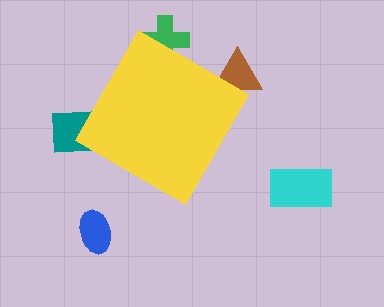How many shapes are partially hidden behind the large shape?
3 shapes are partially hidden.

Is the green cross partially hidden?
Yes, the green cross is partially hidden behind the yellow diamond.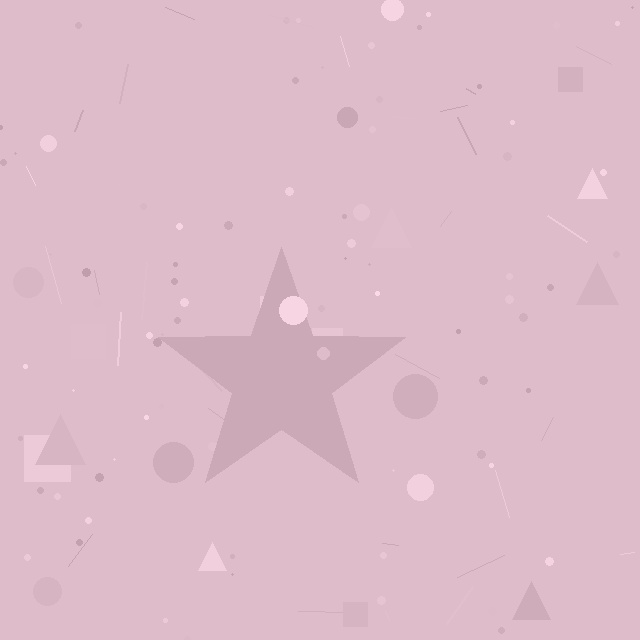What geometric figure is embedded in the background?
A star is embedded in the background.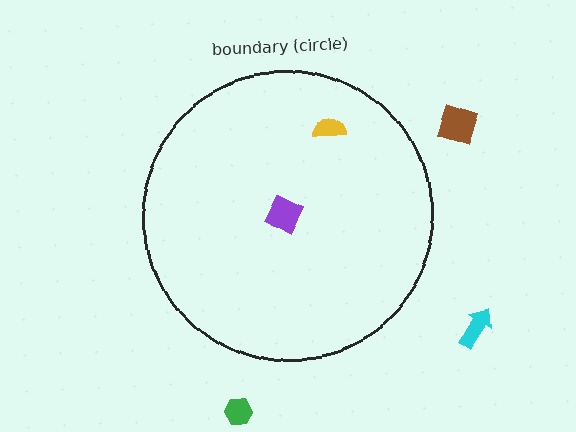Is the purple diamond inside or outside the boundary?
Inside.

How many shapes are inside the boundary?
2 inside, 3 outside.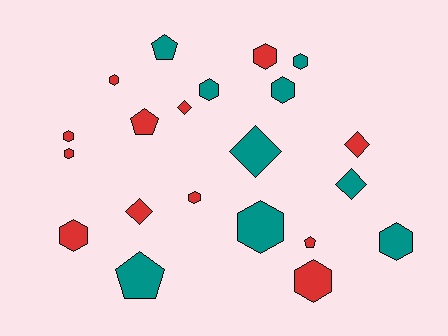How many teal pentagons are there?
There are 2 teal pentagons.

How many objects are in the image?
There are 21 objects.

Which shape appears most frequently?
Hexagon, with 12 objects.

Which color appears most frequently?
Red, with 12 objects.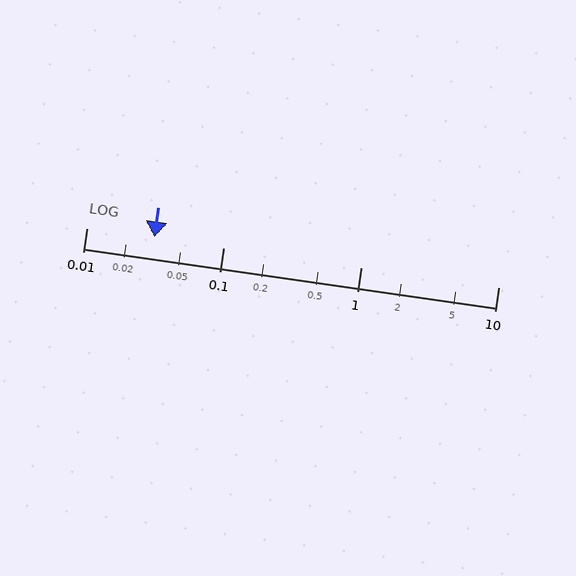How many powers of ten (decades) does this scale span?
The scale spans 3 decades, from 0.01 to 10.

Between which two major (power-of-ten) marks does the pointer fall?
The pointer is between 0.01 and 0.1.